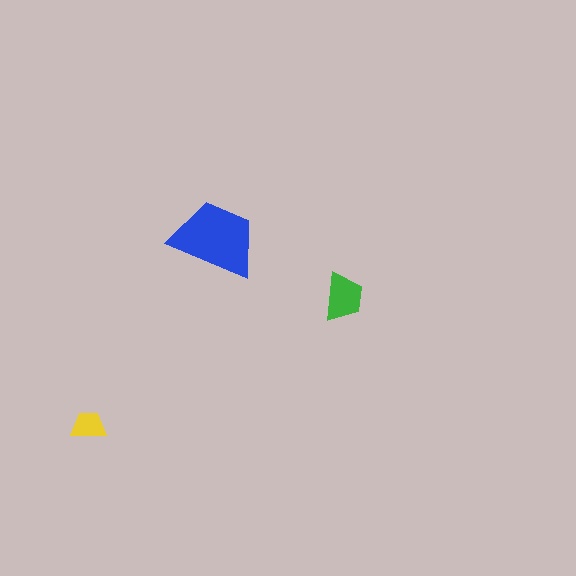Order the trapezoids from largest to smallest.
the blue one, the green one, the yellow one.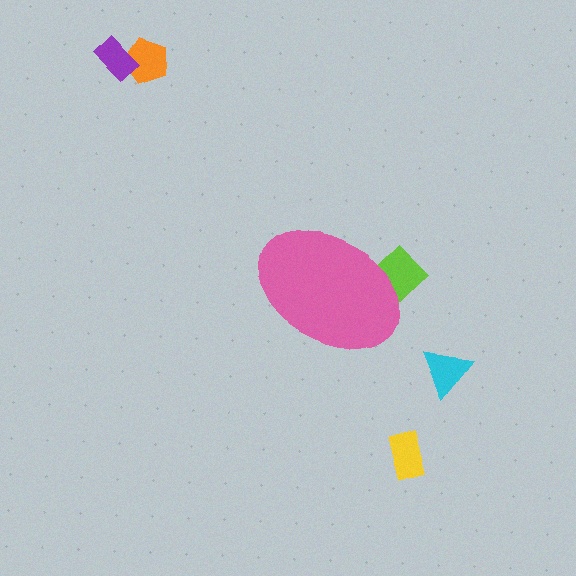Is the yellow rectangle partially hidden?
No, the yellow rectangle is fully visible.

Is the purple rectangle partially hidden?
No, the purple rectangle is fully visible.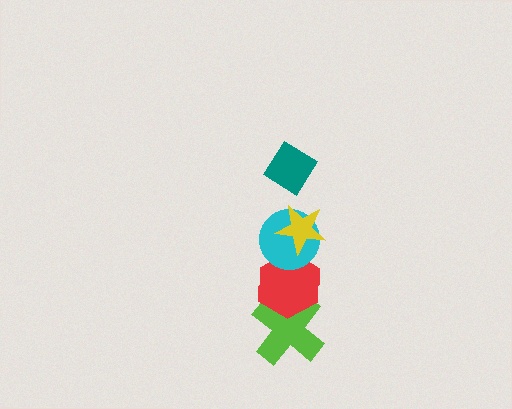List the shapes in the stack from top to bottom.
From top to bottom: the teal diamond, the yellow star, the cyan circle, the red hexagon, the lime cross.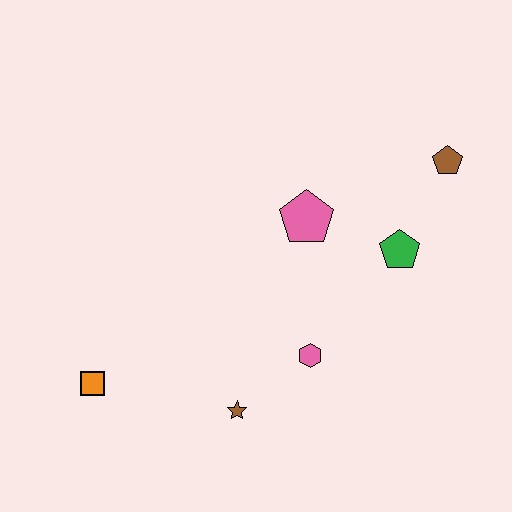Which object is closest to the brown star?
The pink hexagon is closest to the brown star.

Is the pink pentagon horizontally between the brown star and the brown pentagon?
Yes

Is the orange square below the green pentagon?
Yes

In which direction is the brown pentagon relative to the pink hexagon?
The brown pentagon is above the pink hexagon.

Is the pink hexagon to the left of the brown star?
No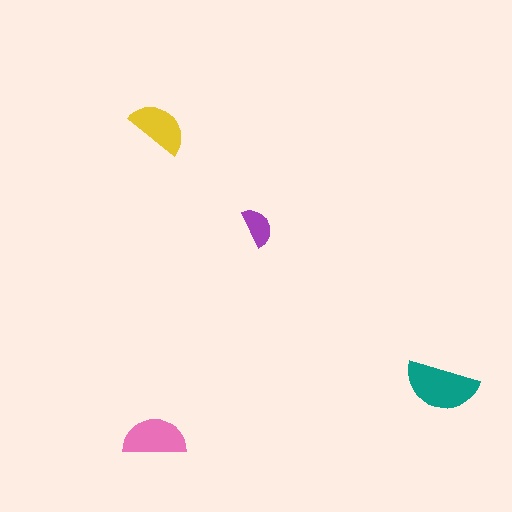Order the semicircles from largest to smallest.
the teal one, the pink one, the yellow one, the purple one.